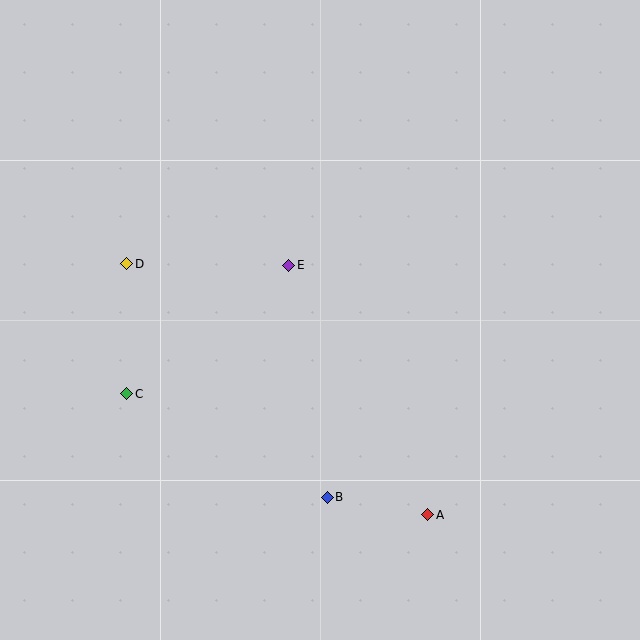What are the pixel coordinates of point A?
Point A is at (428, 515).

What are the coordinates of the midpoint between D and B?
The midpoint between D and B is at (227, 380).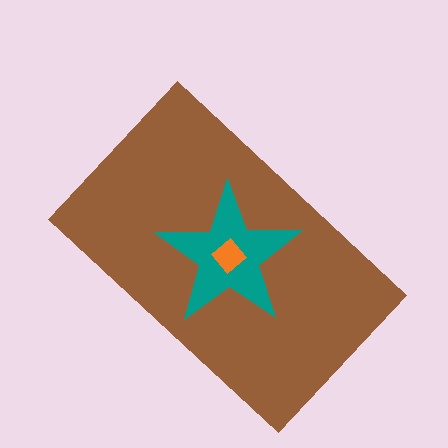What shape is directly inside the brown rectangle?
The teal star.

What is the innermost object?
The orange diamond.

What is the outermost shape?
The brown rectangle.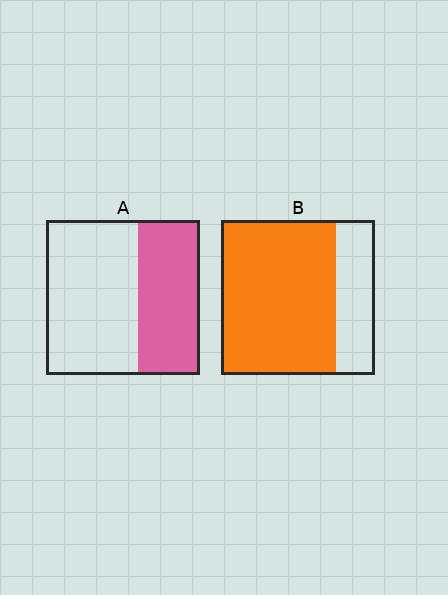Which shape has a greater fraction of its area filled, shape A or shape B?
Shape B.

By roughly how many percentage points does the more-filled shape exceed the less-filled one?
By roughly 35 percentage points (B over A).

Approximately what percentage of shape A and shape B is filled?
A is approximately 40% and B is approximately 75%.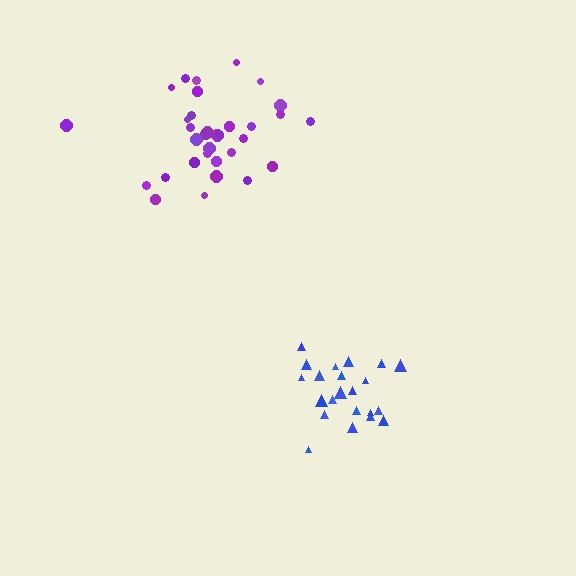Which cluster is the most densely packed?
Purple.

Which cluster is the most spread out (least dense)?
Blue.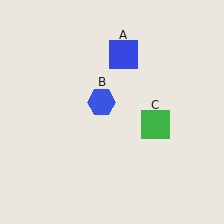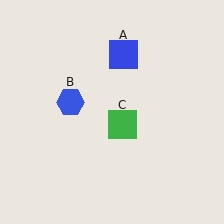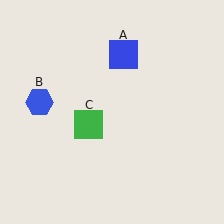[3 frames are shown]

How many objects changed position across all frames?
2 objects changed position: blue hexagon (object B), green square (object C).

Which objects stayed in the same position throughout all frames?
Blue square (object A) remained stationary.